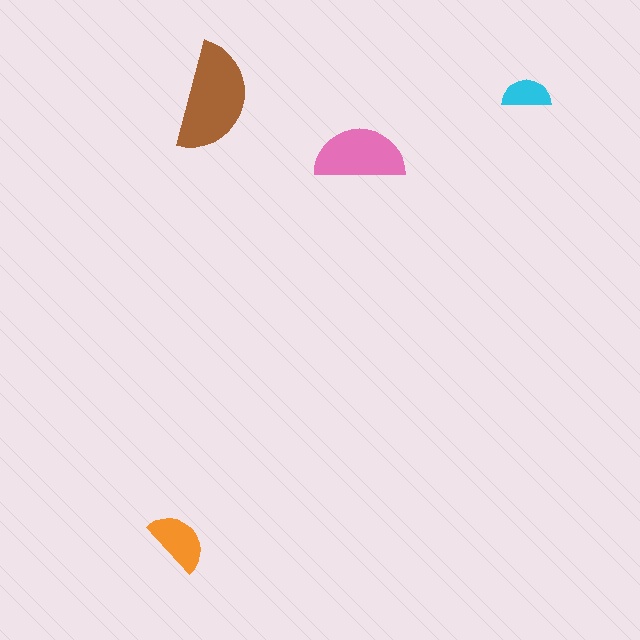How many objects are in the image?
There are 4 objects in the image.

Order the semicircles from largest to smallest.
the brown one, the pink one, the orange one, the cyan one.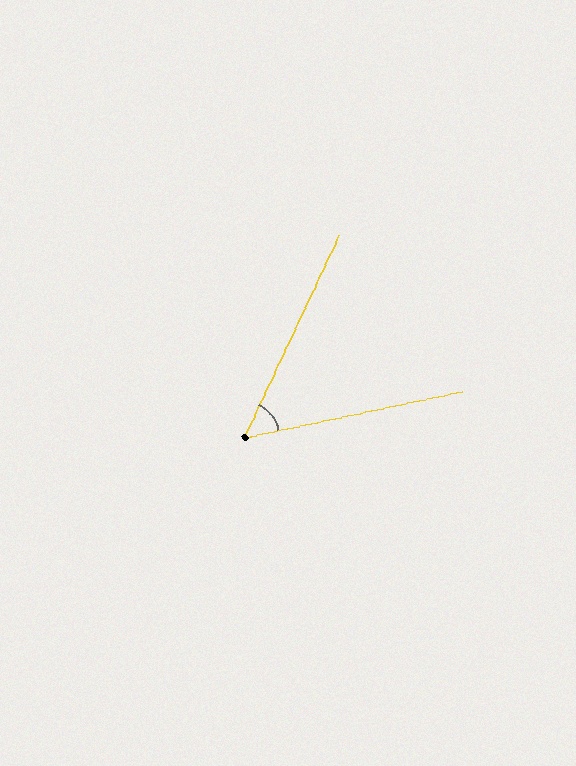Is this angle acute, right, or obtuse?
It is acute.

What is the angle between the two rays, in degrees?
Approximately 53 degrees.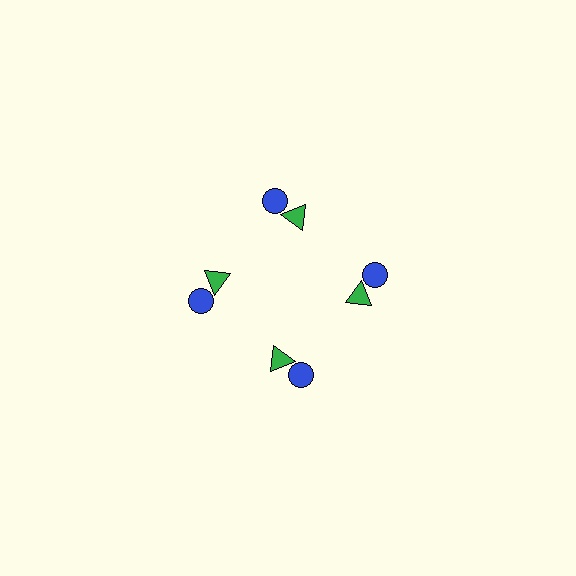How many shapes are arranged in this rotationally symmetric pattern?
There are 8 shapes, arranged in 4 groups of 2.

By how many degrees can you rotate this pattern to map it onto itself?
The pattern maps onto itself every 90 degrees of rotation.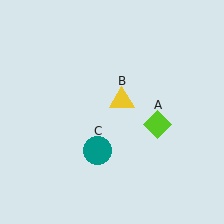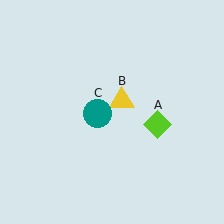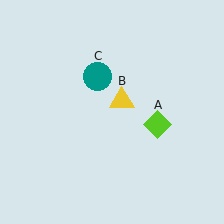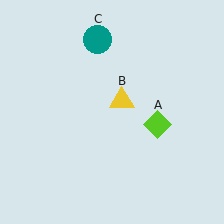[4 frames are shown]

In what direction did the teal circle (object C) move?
The teal circle (object C) moved up.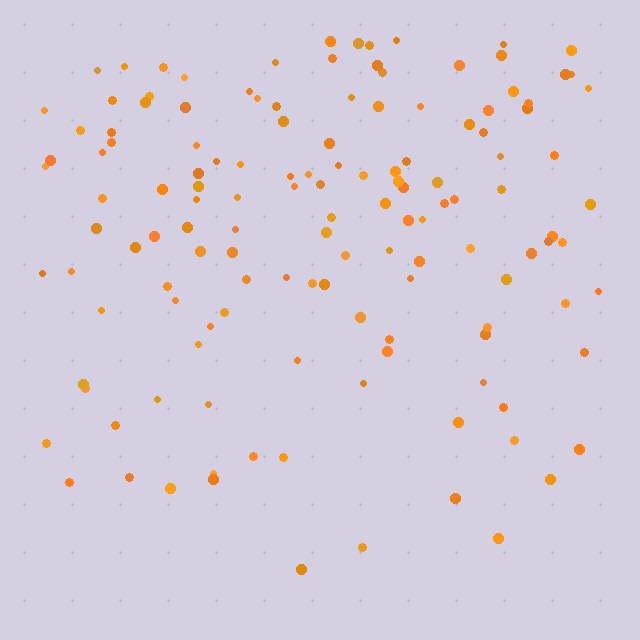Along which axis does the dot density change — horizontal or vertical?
Vertical.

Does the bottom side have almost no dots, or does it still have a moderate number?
Still a moderate number, just noticeably fewer than the top.